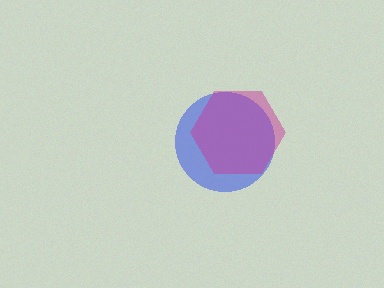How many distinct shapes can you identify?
There are 2 distinct shapes: a blue circle, a magenta hexagon.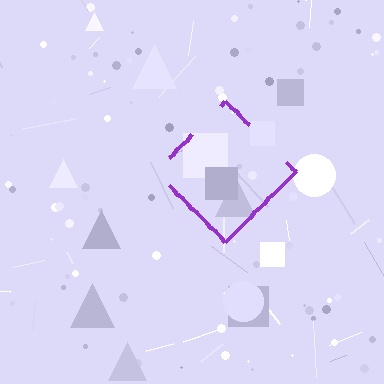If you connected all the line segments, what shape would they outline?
They would outline a diamond.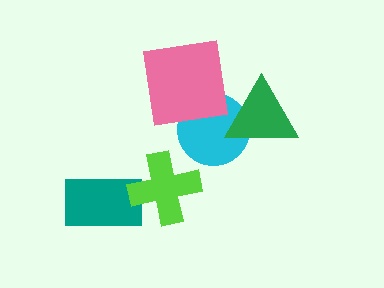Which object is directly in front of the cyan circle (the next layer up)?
The pink square is directly in front of the cyan circle.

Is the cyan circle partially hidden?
Yes, it is partially covered by another shape.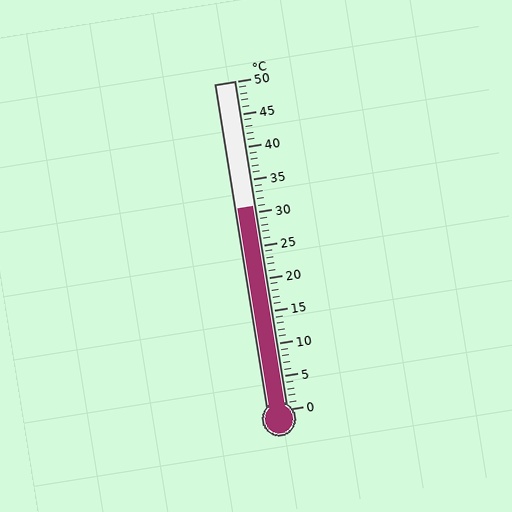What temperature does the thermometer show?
The thermometer shows approximately 31°C.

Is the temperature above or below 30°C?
The temperature is above 30°C.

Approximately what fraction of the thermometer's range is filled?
The thermometer is filled to approximately 60% of its range.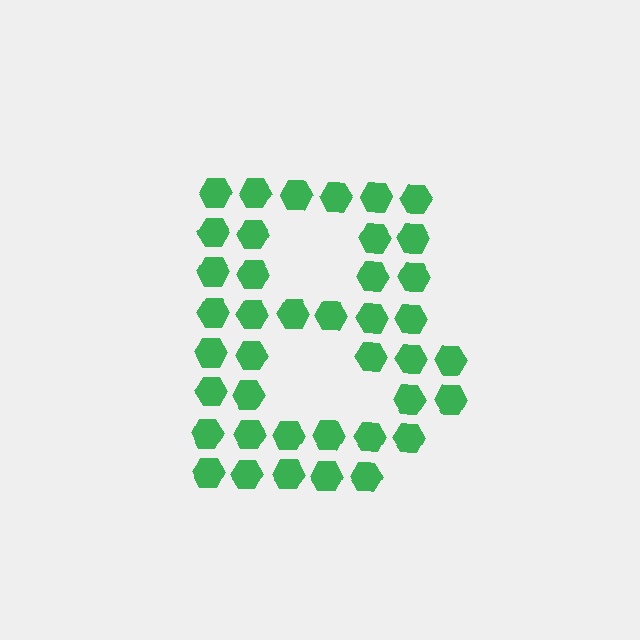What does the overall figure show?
The overall figure shows the letter B.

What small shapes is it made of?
It is made of small hexagons.